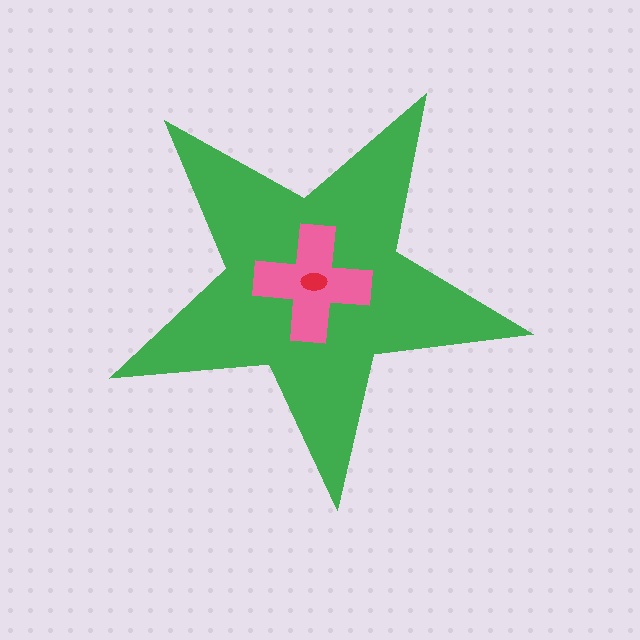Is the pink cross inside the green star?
Yes.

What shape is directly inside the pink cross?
The red ellipse.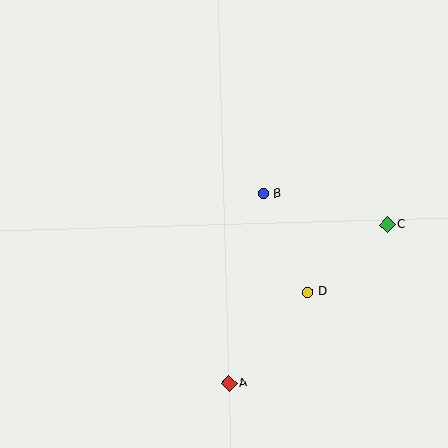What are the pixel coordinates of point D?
Point D is at (308, 292).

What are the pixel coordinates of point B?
Point B is at (264, 193).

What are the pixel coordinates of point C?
Point C is at (387, 224).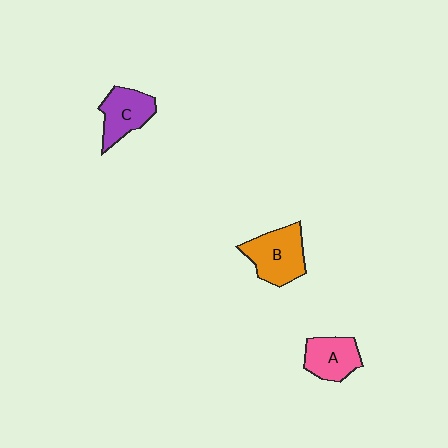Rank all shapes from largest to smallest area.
From largest to smallest: B (orange), C (purple), A (pink).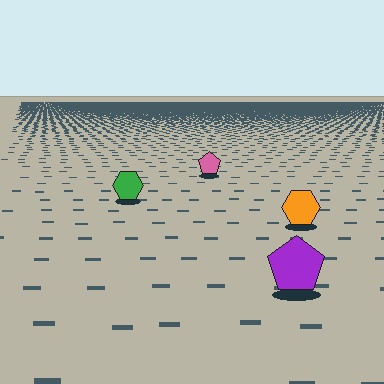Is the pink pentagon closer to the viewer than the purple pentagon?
No. The purple pentagon is closer — you can tell from the texture gradient: the ground texture is coarser near it.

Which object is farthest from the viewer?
The pink pentagon is farthest from the viewer. It appears smaller and the ground texture around it is denser.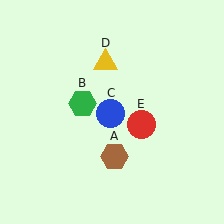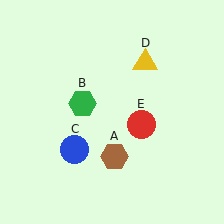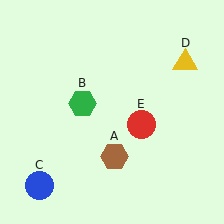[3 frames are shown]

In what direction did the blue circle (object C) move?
The blue circle (object C) moved down and to the left.